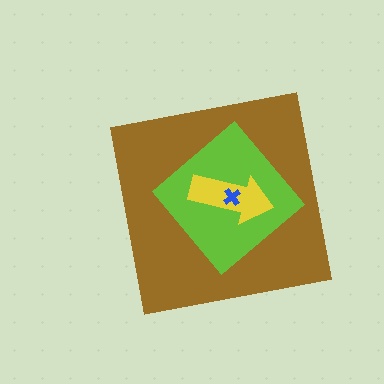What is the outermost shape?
The brown square.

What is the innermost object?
The blue cross.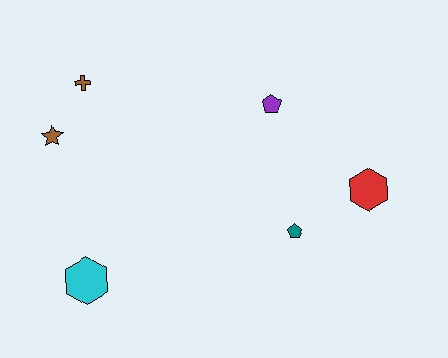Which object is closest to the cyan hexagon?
The brown star is closest to the cyan hexagon.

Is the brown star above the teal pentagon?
Yes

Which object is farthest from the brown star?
The red hexagon is farthest from the brown star.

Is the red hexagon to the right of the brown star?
Yes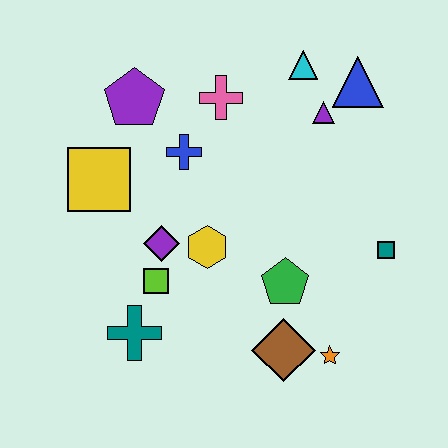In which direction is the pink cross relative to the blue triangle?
The pink cross is to the left of the blue triangle.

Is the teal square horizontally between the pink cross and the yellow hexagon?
No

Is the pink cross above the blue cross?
Yes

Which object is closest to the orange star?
The brown diamond is closest to the orange star.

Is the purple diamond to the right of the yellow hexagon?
No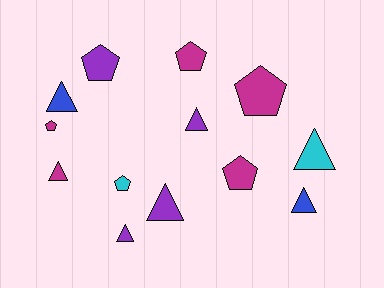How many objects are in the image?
There are 13 objects.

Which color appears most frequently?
Magenta, with 5 objects.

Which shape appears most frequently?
Triangle, with 7 objects.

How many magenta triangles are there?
There is 1 magenta triangle.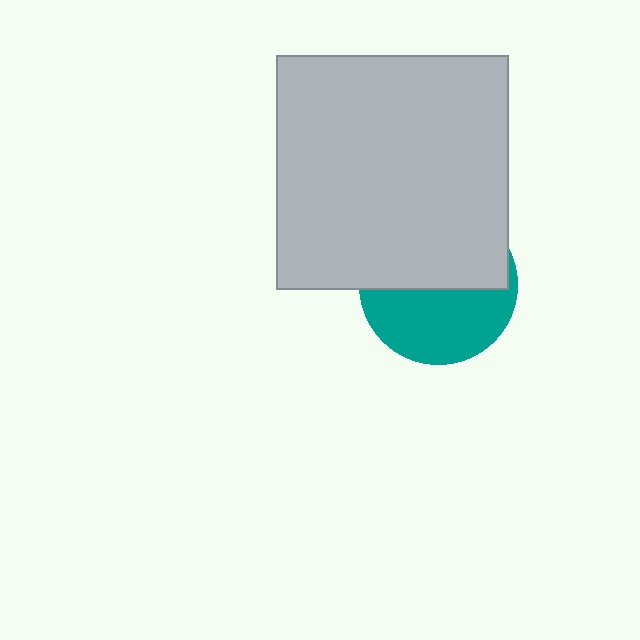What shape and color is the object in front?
The object in front is a light gray rectangle.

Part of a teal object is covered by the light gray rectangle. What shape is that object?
It is a circle.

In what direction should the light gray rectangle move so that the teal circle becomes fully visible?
The light gray rectangle should move up. That is the shortest direction to clear the overlap and leave the teal circle fully visible.